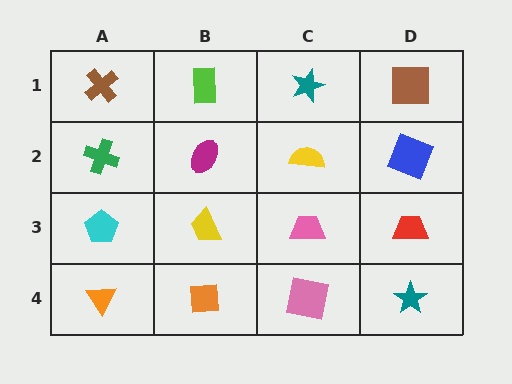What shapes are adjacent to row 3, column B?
A magenta ellipse (row 2, column B), an orange square (row 4, column B), a cyan pentagon (row 3, column A), a pink trapezoid (row 3, column C).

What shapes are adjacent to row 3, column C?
A yellow semicircle (row 2, column C), a pink square (row 4, column C), a yellow trapezoid (row 3, column B), a red trapezoid (row 3, column D).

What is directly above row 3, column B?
A magenta ellipse.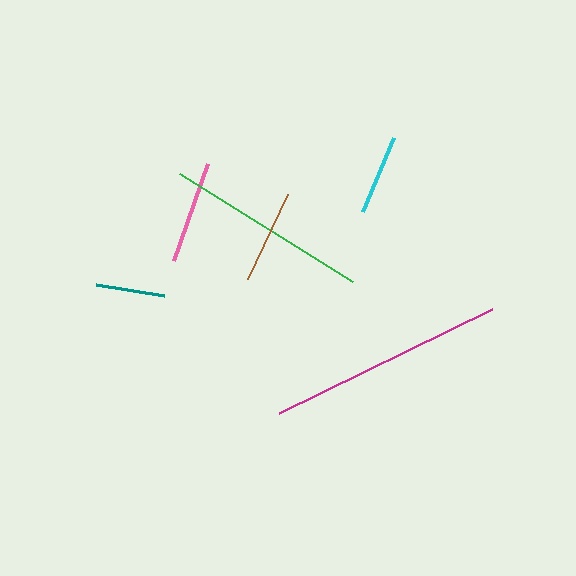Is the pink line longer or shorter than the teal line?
The pink line is longer than the teal line.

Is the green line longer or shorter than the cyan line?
The green line is longer than the cyan line.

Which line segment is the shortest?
The teal line is the shortest at approximately 68 pixels.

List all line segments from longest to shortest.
From longest to shortest: magenta, green, pink, brown, cyan, teal.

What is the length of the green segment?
The green segment is approximately 205 pixels long.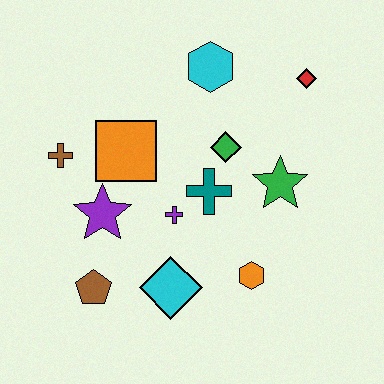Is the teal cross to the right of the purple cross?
Yes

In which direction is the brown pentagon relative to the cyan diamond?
The brown pentagon is to the left of the cyan diamond.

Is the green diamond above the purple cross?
Yes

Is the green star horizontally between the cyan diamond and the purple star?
No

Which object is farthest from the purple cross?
The red diamond is farthest from the purple cross.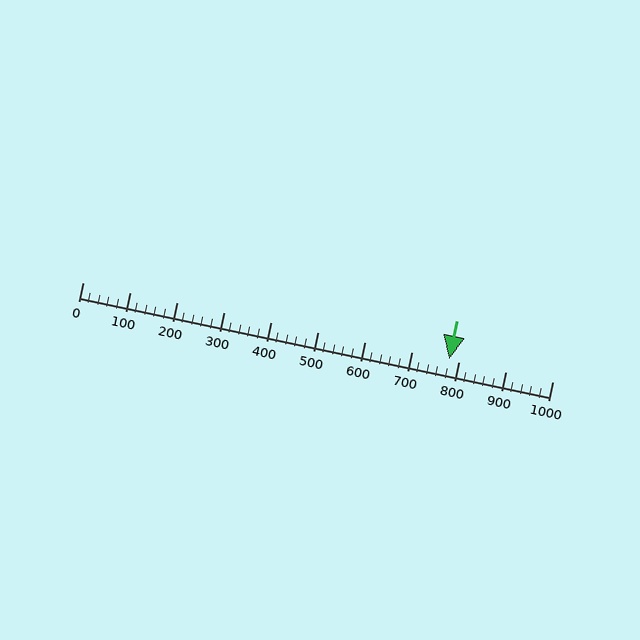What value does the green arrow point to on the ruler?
The green arrow points to approximately 780.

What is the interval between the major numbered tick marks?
The major tick marks are spaced 100 units apart.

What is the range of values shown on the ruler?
The ruler shows values from 0 to 1000.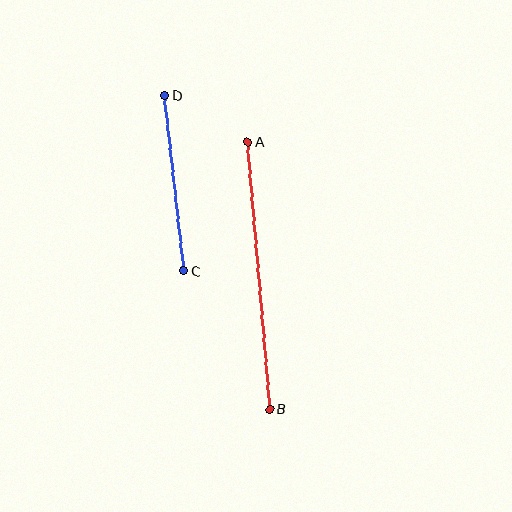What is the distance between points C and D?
The distance is approximately 177 pixels.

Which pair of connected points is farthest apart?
Points A and B are farthest apart.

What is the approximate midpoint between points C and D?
The midpoint is at approximately (174, 183) pixels.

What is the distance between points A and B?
The distance is approximately 268 pixels.